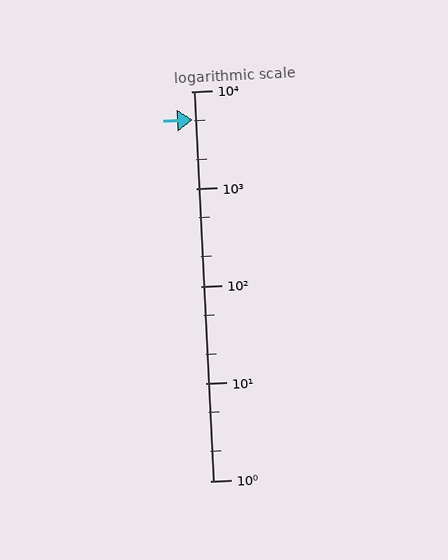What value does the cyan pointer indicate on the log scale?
The pointer indicates approximately 5100.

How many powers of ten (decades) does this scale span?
The scale spans 4 decades, from 1 to 10000.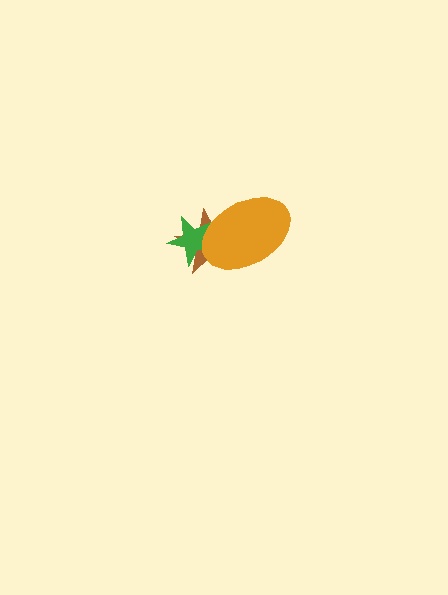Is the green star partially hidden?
Yes, it is partially covered by another shape.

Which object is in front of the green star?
The orange ellipse is in front of the green star.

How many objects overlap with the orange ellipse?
2 objects overlap with the orange ellipse.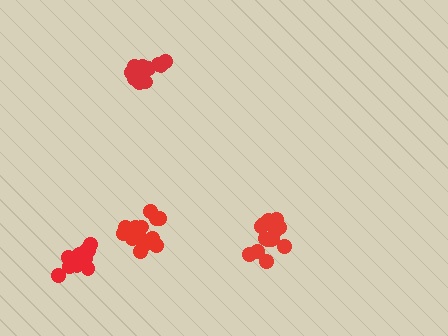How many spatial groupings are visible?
There are 4 spatial groupings.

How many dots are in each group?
Group 1: 13 dots, Group 2: 15 dots, Group 3: 14 dots, Group 4: 14 dots (56 total).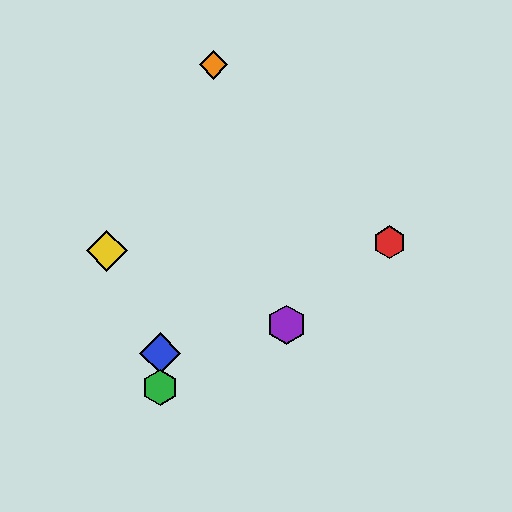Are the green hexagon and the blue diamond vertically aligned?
Yes, both are at x≈160.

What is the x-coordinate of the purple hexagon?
The purple hexagon is at x≈286.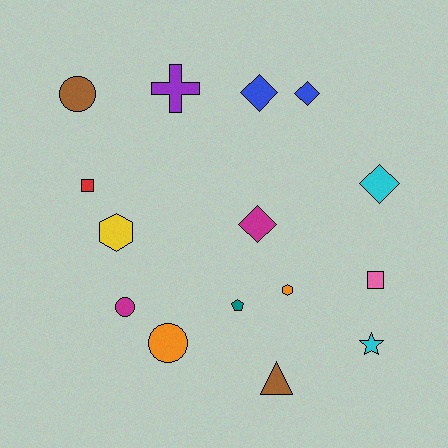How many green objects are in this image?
There are no green objects.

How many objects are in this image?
There are 15 objects.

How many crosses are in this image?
There is 1 cross.